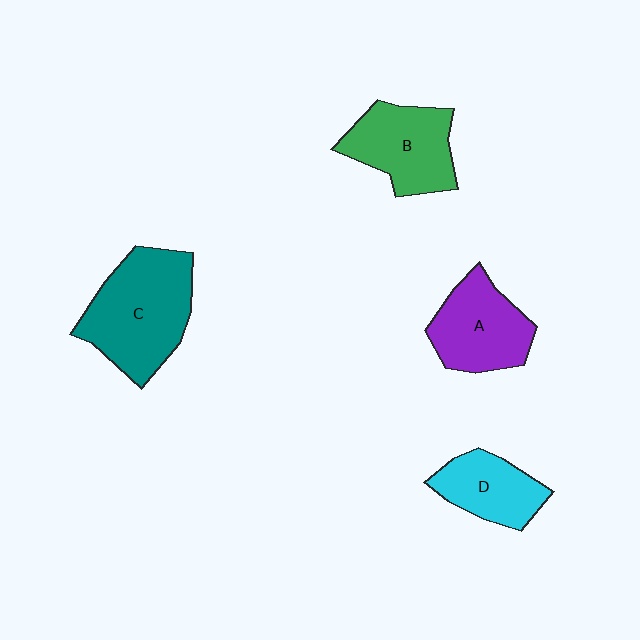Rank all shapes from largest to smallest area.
From largest to smallest: C (teal), B (green), A (purple), D (cyan).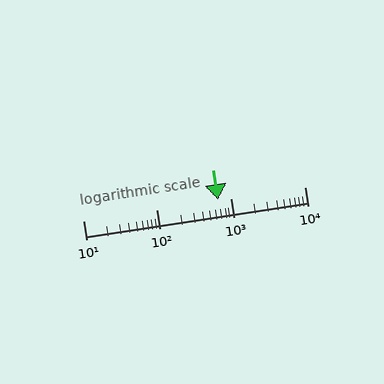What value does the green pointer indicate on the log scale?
The pointer indicates approximately 680.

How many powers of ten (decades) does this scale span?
The scale spans 3 decades, from 10 to 10000.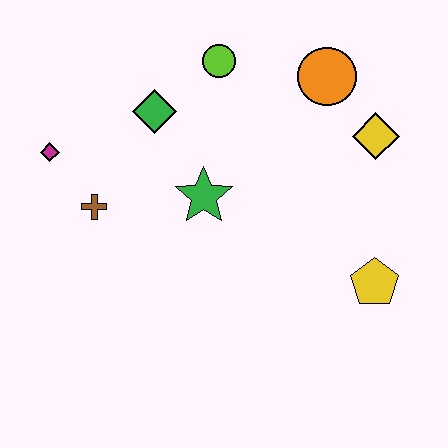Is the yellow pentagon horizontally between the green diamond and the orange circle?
No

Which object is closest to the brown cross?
The magenta diamond is closest to the brown cross.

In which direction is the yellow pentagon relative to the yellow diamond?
The yellow pentagon is below the yellow diamond.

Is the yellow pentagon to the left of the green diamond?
No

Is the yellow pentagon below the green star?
Yes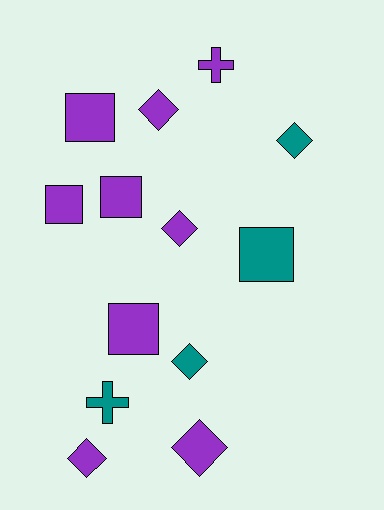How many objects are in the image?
There are 13 objects.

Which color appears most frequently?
Purple, with 9 objects.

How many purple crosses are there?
There is 1 purple cross.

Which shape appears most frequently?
Diamond, with 6 objects.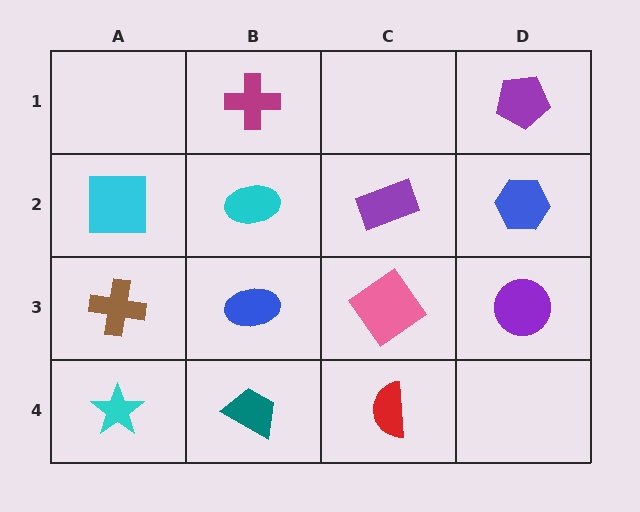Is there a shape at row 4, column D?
No, that cell is empty.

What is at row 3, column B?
A blue ellipse.